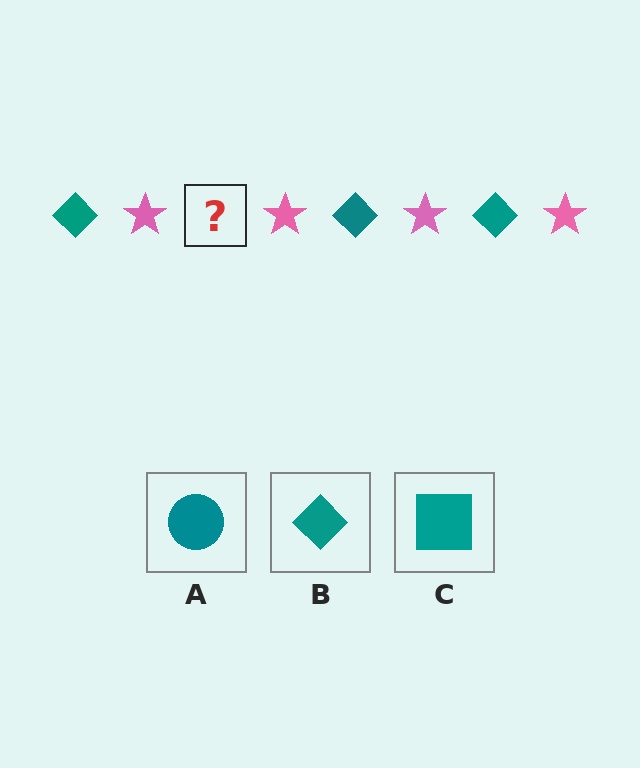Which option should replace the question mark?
Option B.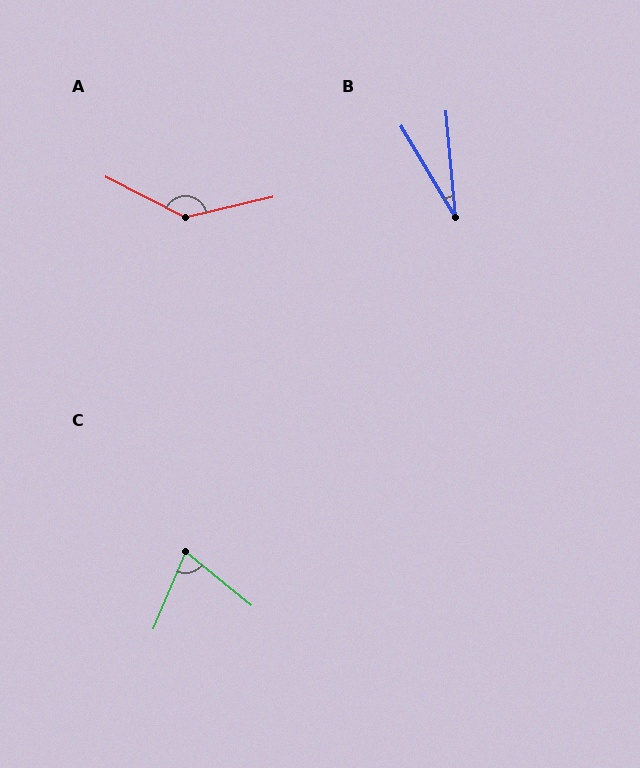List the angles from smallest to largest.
B (26°), C (74°), A (139°).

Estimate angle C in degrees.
Approximately 74 degrees.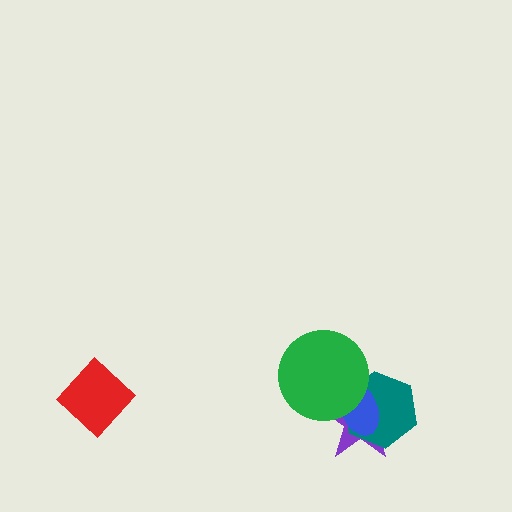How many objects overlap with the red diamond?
0 objects overlap with the red diamond.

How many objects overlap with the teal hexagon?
3 objects overlap with the teal hexagon.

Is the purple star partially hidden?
Yes, it is partially covered by another shape.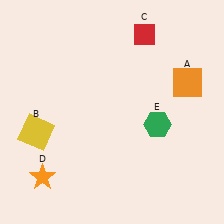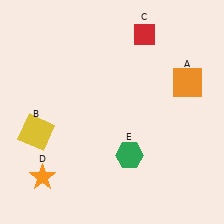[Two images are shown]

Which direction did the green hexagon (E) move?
The green hexagon (E) moved down.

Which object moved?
The green hexagon (E) moved down.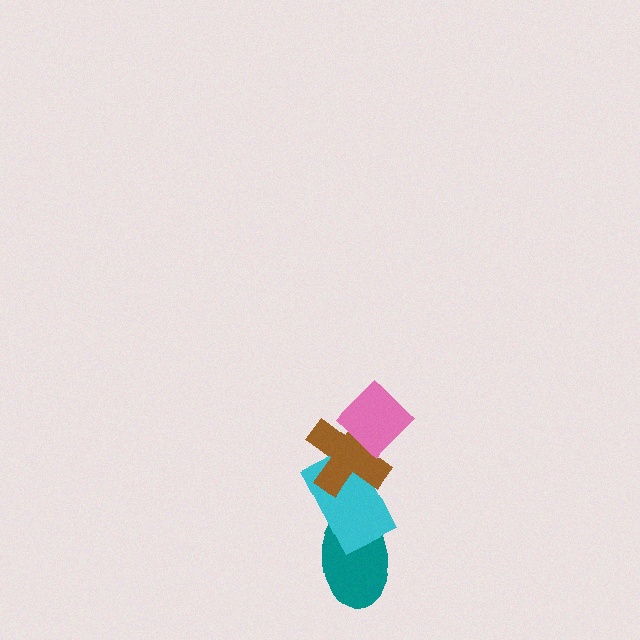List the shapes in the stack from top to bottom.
From top to bottom: the pink diamond, the brown cross, the cyan rectangle, the teal ellipse.